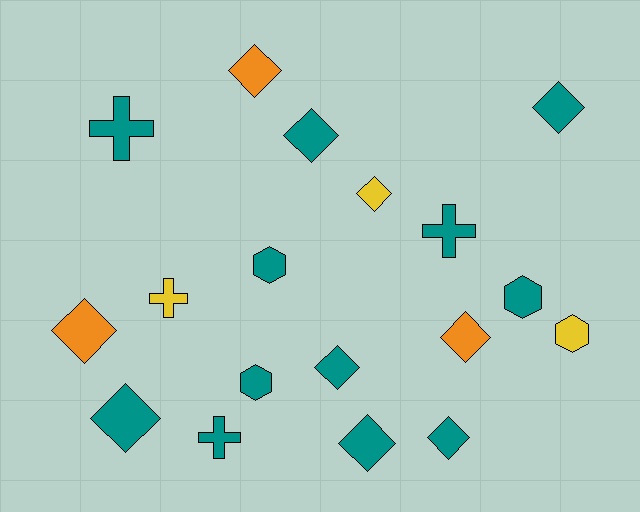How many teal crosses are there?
There are 3 teal crosses.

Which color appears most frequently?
Teal, with 12 objects.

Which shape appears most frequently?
Diamond, with 10 objects.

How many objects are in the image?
There are 18 objects.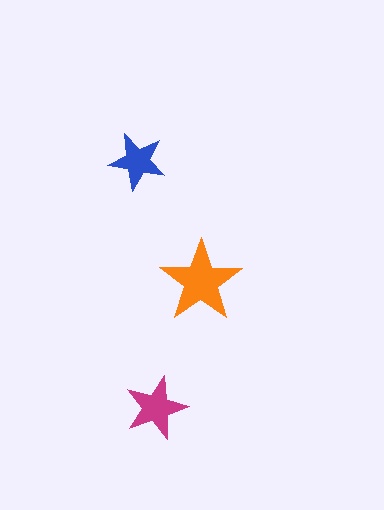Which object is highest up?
The blue star is topmost.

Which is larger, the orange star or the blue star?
The orange one.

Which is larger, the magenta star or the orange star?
The orange one.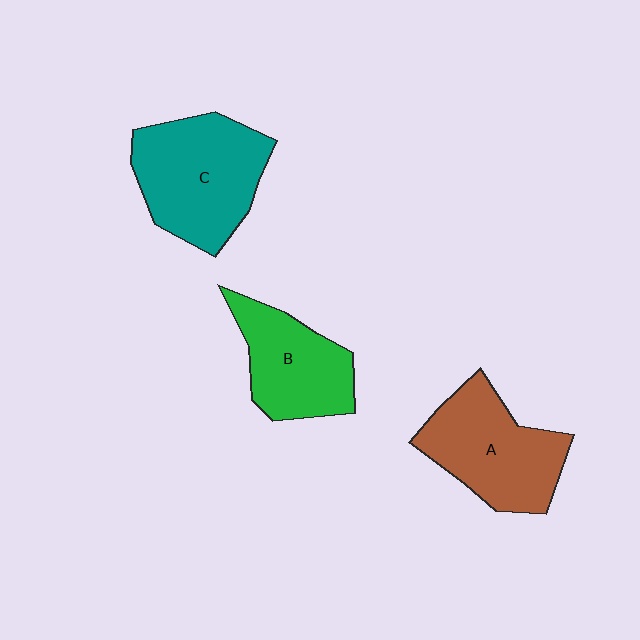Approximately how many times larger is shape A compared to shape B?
Approximately 1.2 times.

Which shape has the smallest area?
Shape B (green).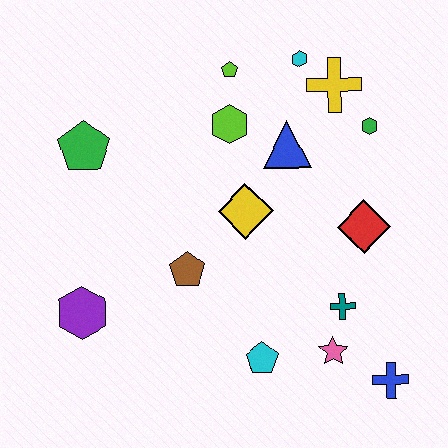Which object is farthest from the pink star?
The green pentagon is farthest from the pink star.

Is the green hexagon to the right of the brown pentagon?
Yes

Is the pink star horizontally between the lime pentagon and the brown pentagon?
No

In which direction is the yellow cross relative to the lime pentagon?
The yellow cross is to the right of the lime pentagon.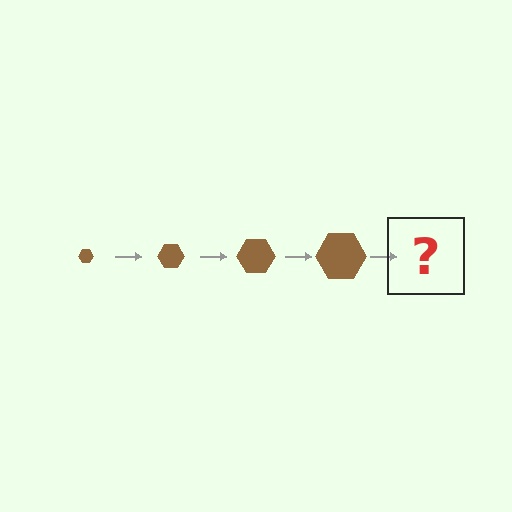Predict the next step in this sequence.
The next step is a brown hexagon, larger than the previous one.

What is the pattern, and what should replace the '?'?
The pattern is that the hexagon gets progressively larger each step. The '?' should be a brown hexagon, larger than the previous one.